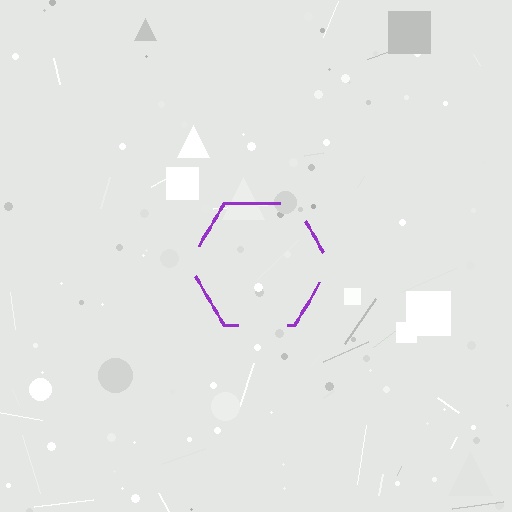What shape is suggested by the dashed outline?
The dashed outline suggests a hexagon.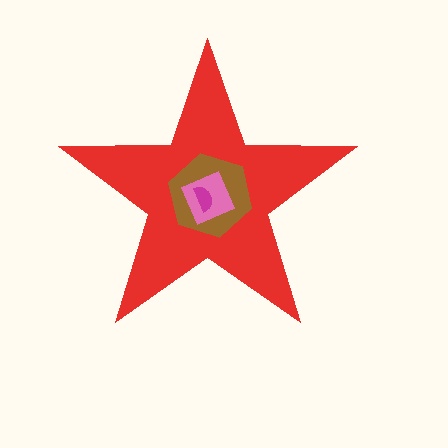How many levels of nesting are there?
4.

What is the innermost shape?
The magenta semicircle.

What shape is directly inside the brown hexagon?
The pink diamond.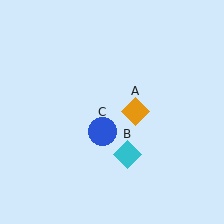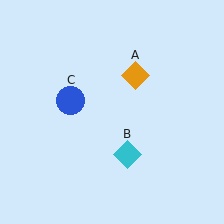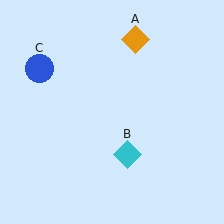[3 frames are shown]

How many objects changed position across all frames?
2 objects changed position: orange diamond (object A), blue circle (object C).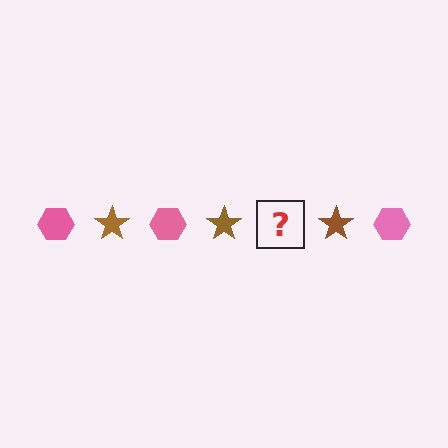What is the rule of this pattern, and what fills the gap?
The rule is that the pattern alternates between pink hexagon and brown star. The gap should be filled with a pink hexagon.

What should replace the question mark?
The question mark should be replaced with a pink hexagon.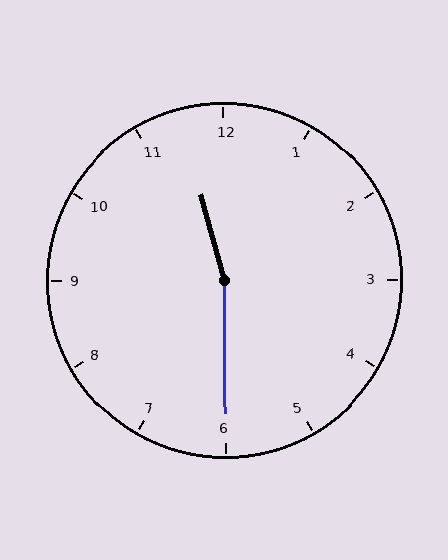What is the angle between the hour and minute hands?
Approximately 165 degrees.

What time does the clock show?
11:30.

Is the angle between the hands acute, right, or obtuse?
It is obtuse.